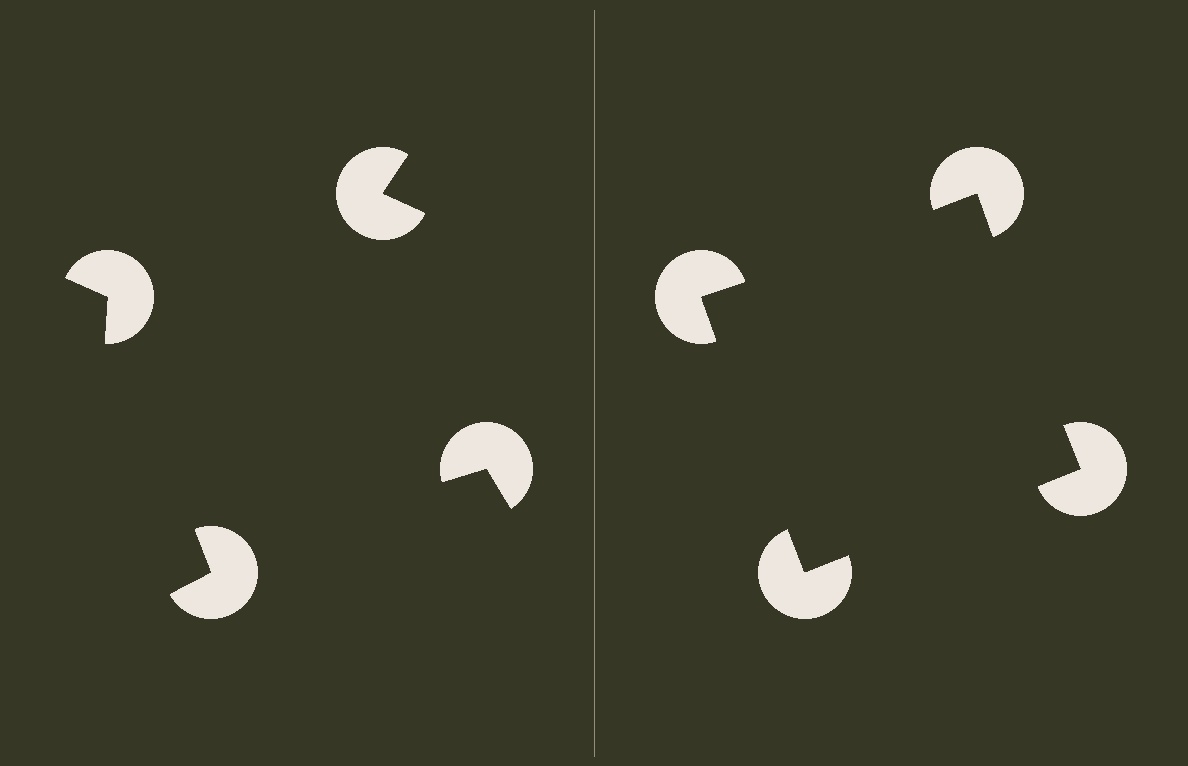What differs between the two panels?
The pac-man discs are positioned identically on both sides; only the wedge orientations differ. On the right they align to a square; on the left they are misaligned.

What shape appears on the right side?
An illusory square.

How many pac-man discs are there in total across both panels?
8 — 4 on each side.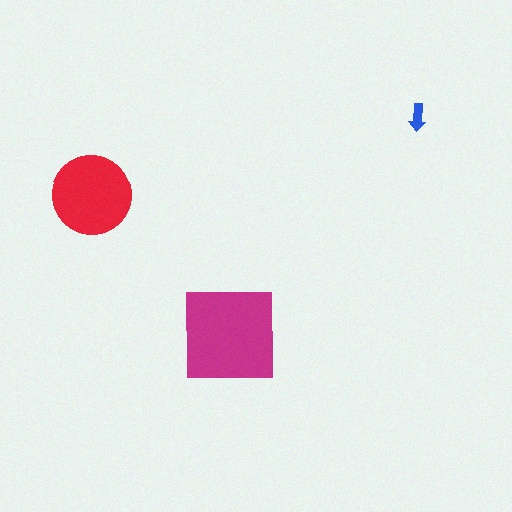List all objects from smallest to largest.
The blue arrow, the red circle, the magenta square.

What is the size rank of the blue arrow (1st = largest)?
3rd.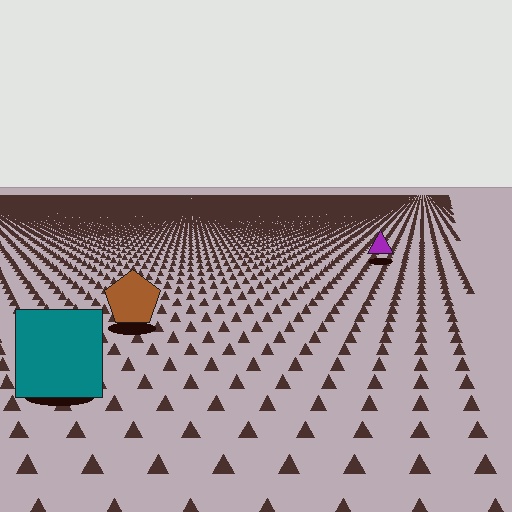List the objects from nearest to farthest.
From nearest to farthest: the teal square, the brown pentagon, the purple triangle.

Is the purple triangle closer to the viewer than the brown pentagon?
No. The brown pentagon is closer — you can tell from the texture gradient: the ground texture is coarser near it.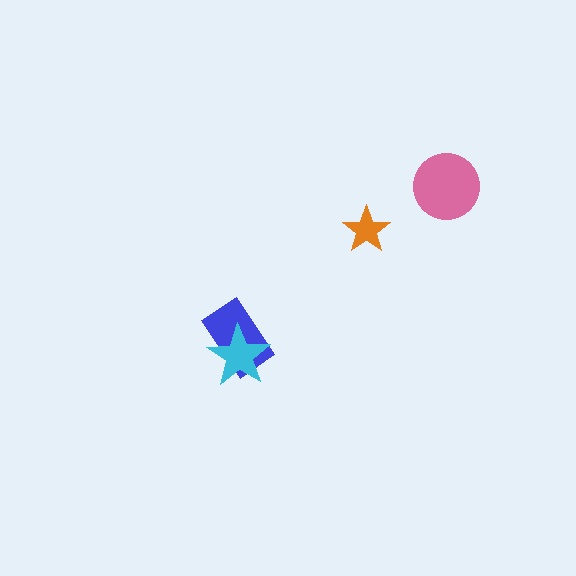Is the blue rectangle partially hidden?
Yes, it is partially covered by another shape.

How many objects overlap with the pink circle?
0 objects overlap with the pink circle.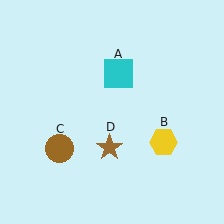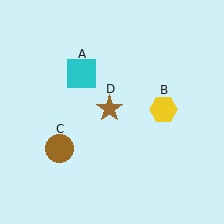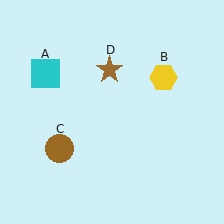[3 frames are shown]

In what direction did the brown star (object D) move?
The brown star (object D) moved up.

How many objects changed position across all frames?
3 objects changed position: cyan square (object A), yellow hexagon (object B), brown star (object D).